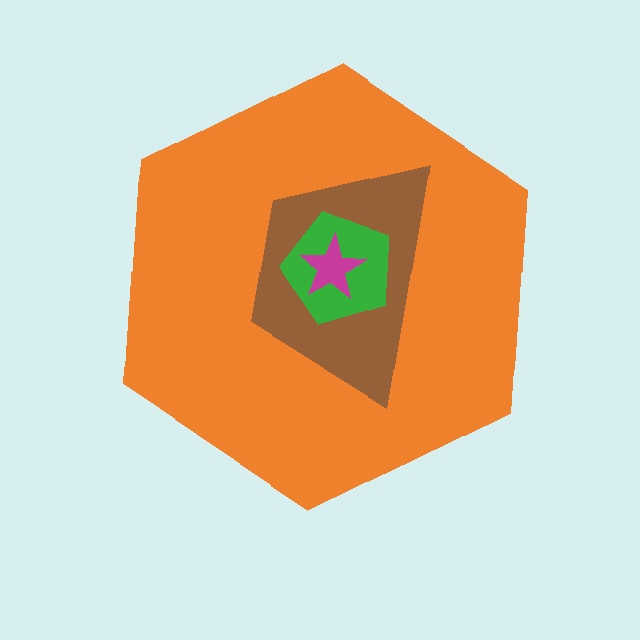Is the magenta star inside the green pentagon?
Yes.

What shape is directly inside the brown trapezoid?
The green pentagon.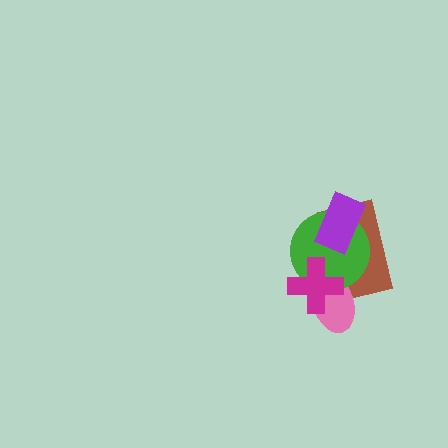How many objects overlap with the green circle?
4 objects overlap with the green circle.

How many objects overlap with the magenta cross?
3 objects overlap with the magenta cross.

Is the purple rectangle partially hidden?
No, no other shape covers it.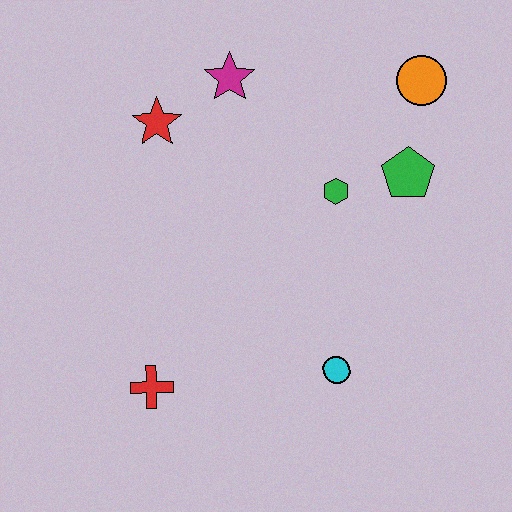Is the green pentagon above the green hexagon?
Yes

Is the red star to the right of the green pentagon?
No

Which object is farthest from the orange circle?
The red cross is farthest from the orange circle.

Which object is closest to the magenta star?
The red star is closest to the magenta star.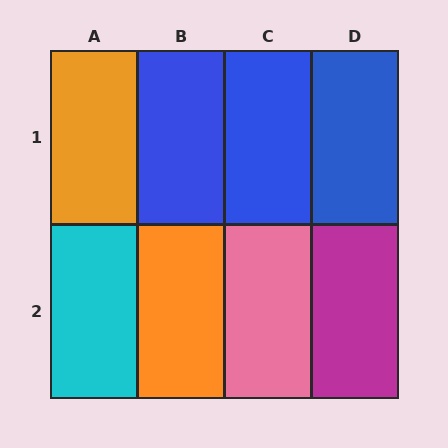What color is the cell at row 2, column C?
Pink.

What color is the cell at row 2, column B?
Orange.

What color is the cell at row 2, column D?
Magenta.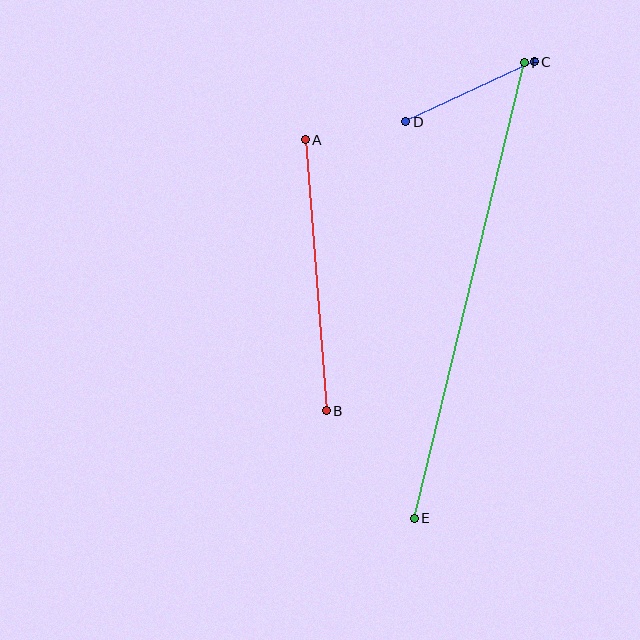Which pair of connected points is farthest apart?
Points E and F are farthest apart.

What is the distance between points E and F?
The distance is approximately 469 pixels.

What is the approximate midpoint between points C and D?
The midpoint is at approximately (470, 92) pixels.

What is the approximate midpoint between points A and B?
The midpoint is at approximately (316, 275) pixels.